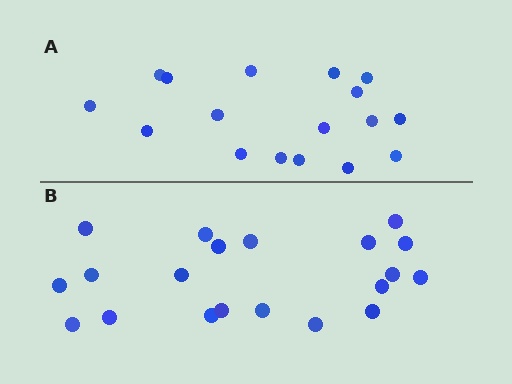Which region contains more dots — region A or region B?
Region B (the bottom region) has more dots.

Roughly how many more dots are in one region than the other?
Region B has just a few more — roughly 2 or 3 more dots than region A.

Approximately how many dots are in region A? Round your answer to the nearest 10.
About 20 dots. (The exact count is 17, which rounds to 20.)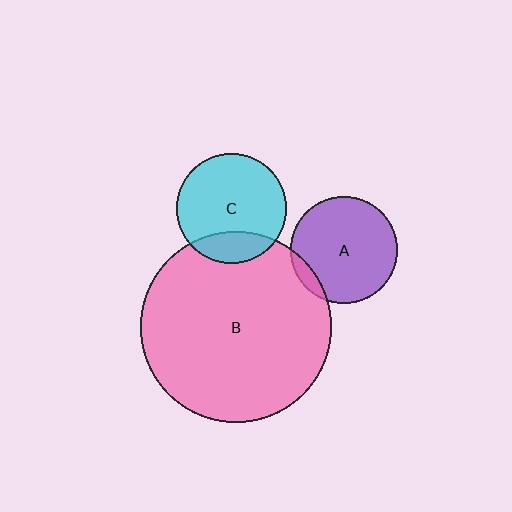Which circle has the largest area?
Circle B (pink).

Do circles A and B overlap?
Yes.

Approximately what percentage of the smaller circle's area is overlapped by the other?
Approximately 10%.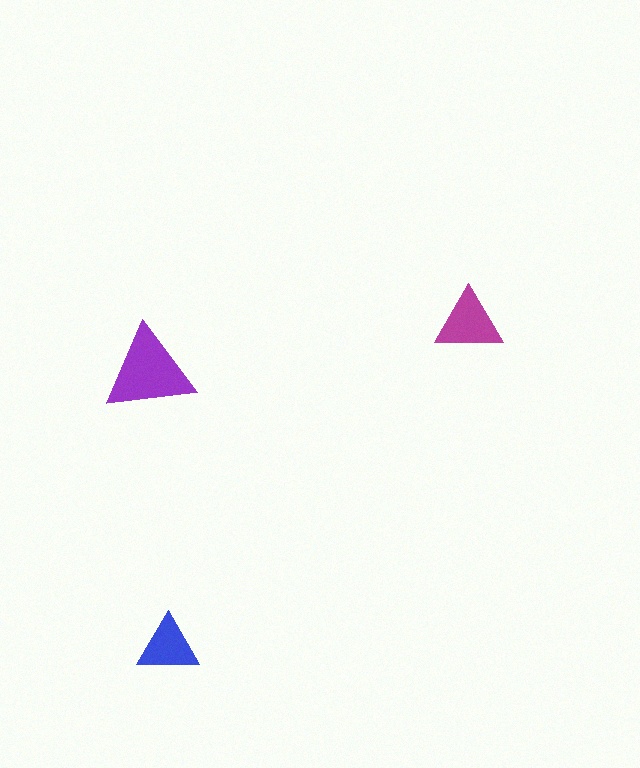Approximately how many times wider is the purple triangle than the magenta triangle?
About 1.5 times wider.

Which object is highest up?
The magenta triangle is topmost.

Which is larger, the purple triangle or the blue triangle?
The purple one.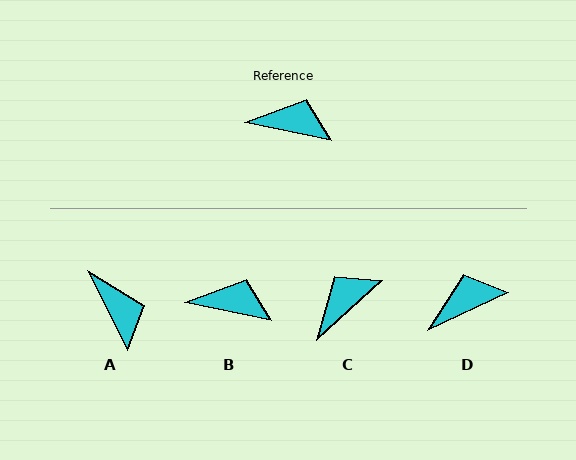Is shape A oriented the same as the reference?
No, it is off by about 52 degrees.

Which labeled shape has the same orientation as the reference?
B.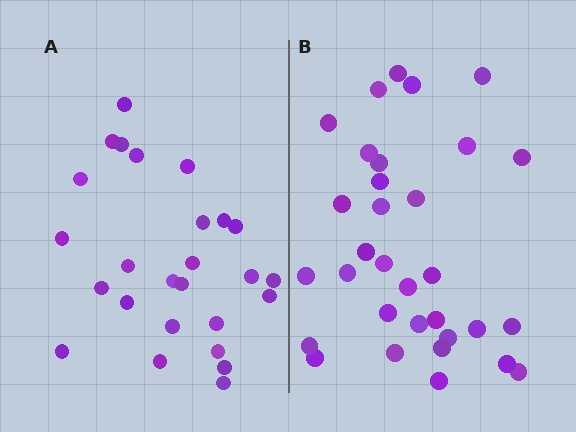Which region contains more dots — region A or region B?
Region B (the right region) has more dots.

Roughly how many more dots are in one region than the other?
Region B has about 6 more dots than region A.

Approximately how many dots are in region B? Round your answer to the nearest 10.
About 30 dots. (The exact count is 32, which rounds to 30.)